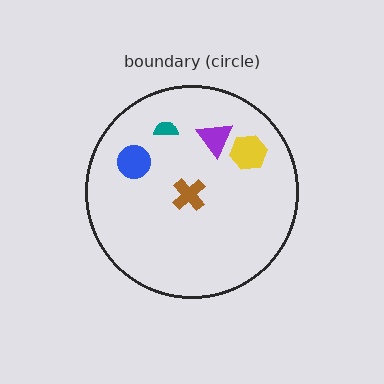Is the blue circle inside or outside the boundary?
Inside.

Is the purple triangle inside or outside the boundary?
Inside.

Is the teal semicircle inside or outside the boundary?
Inside.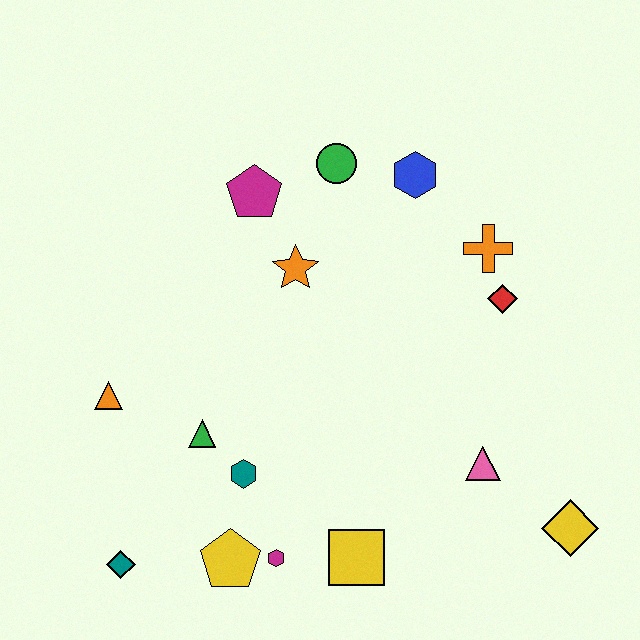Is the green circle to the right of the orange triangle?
Yes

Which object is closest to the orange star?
The magenta pentagon is closest to the orange star.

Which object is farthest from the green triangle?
The yellow diamond is farthest from the green triangle.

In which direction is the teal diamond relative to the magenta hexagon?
The teal diamond is to the left of the magenta hexagon.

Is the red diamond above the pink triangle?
Yes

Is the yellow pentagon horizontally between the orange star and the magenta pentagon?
No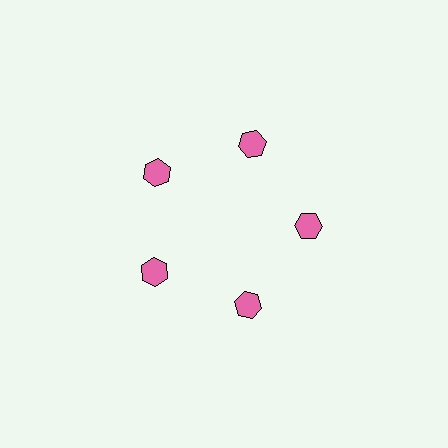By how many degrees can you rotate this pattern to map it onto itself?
The pattern maps onto itself every 72 degrees of rotation.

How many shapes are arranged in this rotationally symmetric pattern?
There are 5 shapes, arranged in 5 groups of 1.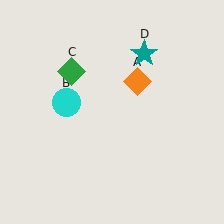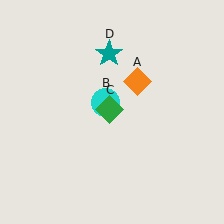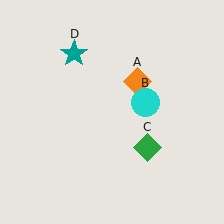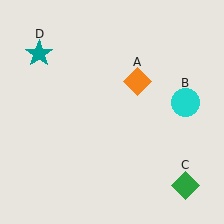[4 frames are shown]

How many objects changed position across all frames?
3 objects changed position: cyan circle (object B), green diamond (object C), teal star (object D).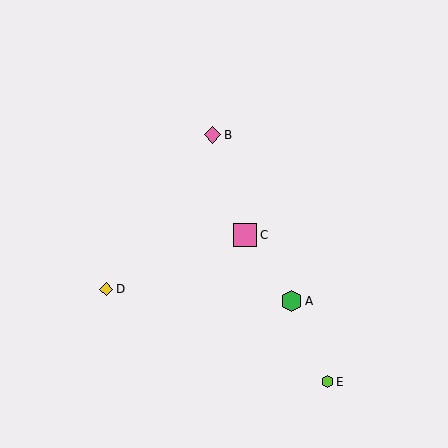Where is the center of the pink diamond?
The center of the pink diamond is at (213, 135).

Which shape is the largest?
The pink square (labeled C) is the largest.